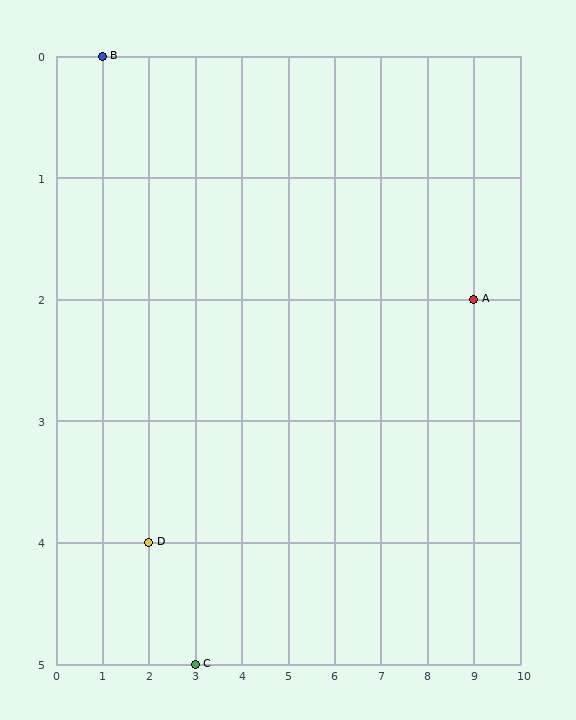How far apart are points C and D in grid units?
Points C and D are 1 column and 1 row apart (about 1.4 grid units diagonally).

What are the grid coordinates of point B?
Point B is at grid coordinates (1, 0).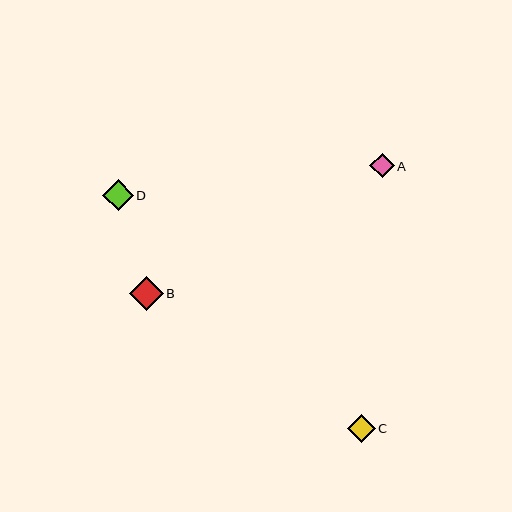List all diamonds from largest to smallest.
From largest to smallest: B, D, C, A.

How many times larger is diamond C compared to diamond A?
Diamond C is approximately 1.1 times the size of diamond A.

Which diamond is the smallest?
Diamond A is the smallest with a size of approximately 25 pixels.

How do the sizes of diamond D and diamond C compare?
Diamond D and diamond C are approximately the same size.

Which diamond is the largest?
Diamond B is the largest with a size of approximately 34 pixels.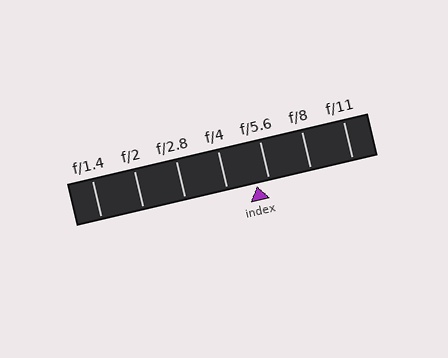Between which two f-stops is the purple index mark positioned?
The index mark is between f/4 and f/5.6.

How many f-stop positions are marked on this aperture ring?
There are 7 f-stop positions marked.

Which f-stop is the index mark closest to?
The index mark is closest to f/5.6.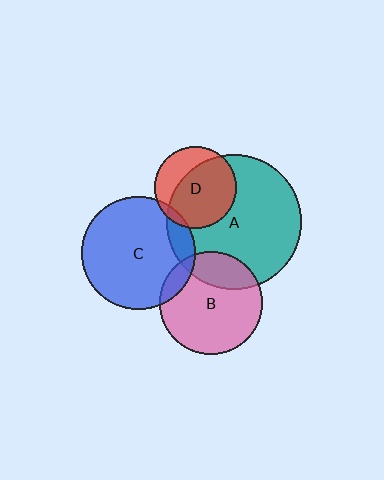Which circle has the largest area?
Circle A (teal).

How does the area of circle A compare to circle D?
Approximately 2.7 times.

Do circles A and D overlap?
Yes.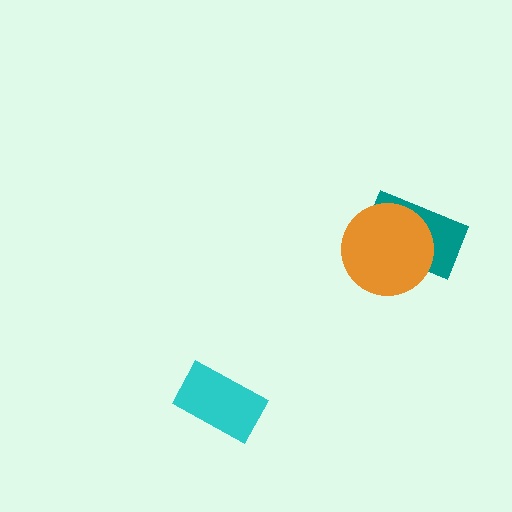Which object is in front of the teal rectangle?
The orange circle is in front of the teal rectangle.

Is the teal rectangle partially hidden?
Yes, it is partially covered by another shape.